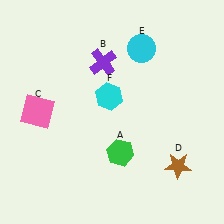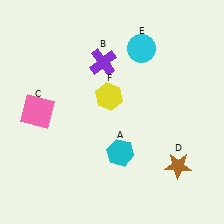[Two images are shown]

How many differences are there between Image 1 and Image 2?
There are 2 differences between the two images.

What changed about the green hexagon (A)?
In Image 1, A is green. In Image 2, it changed to cyan.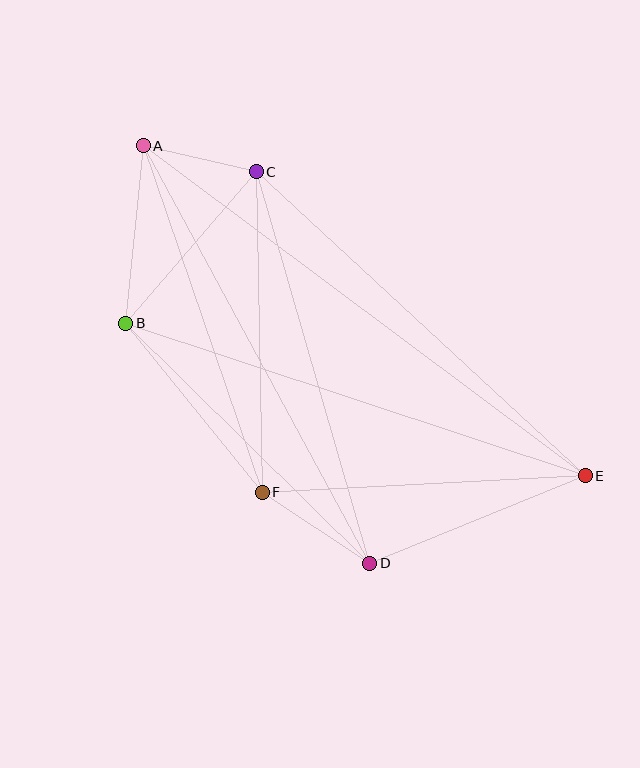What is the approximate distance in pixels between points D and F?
The distance between D and F is approximately 129 pixels.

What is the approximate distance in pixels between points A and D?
The distance between A and D is approximately 475 pixels.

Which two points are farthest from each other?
Points A and E are farthest from each other.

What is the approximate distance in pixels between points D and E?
The distance between D and E is approximately 232 pixels.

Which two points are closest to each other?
Points A and C are closest to each other.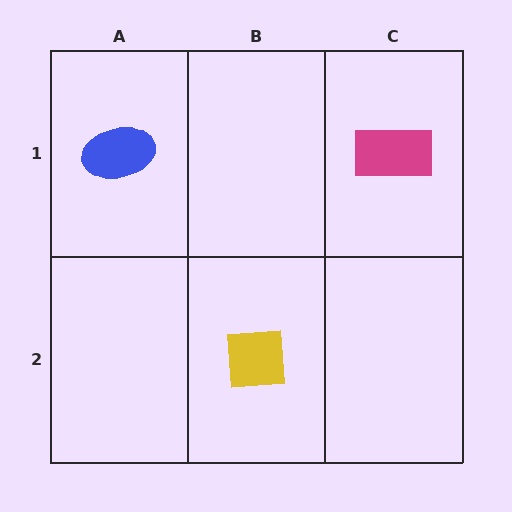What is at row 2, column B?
A yellow square.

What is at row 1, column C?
A magenta rectangle.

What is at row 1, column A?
A blue ellipse.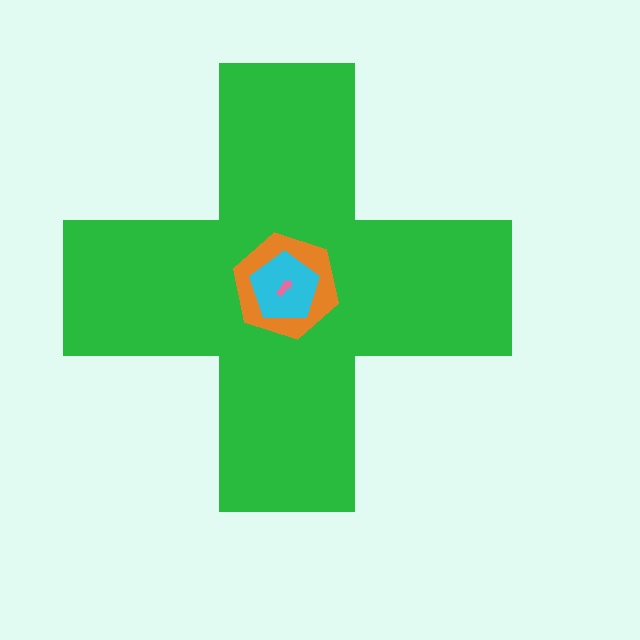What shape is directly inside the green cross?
The orange hexagon.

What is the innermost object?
The pink arrow.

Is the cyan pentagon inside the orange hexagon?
Yes.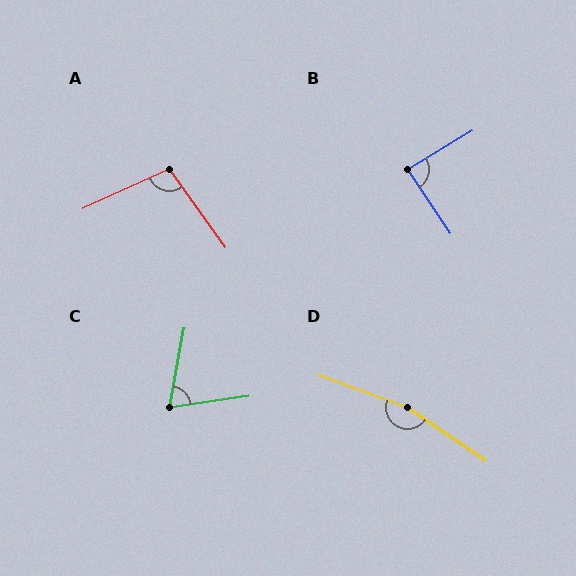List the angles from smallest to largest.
C (71°), B (87°), A (101°), D (165°).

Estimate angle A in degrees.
Approximately 101 degrees.